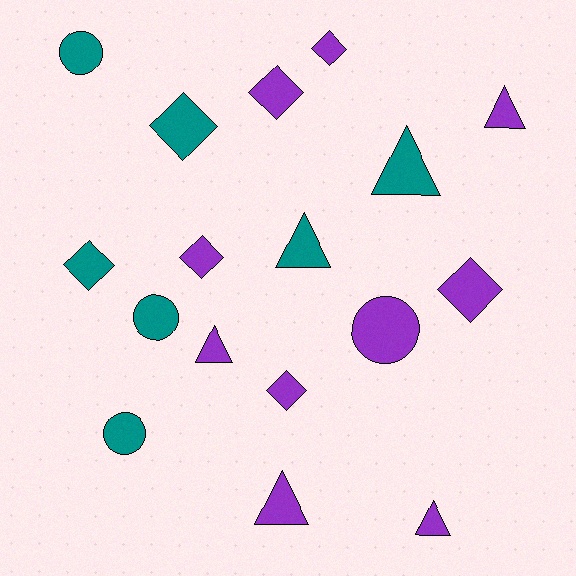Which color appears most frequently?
Purple, with 10 objects.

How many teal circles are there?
There are 3 teal circles.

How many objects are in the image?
There are 17 objects.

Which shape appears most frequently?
Diamond, with 7 objects.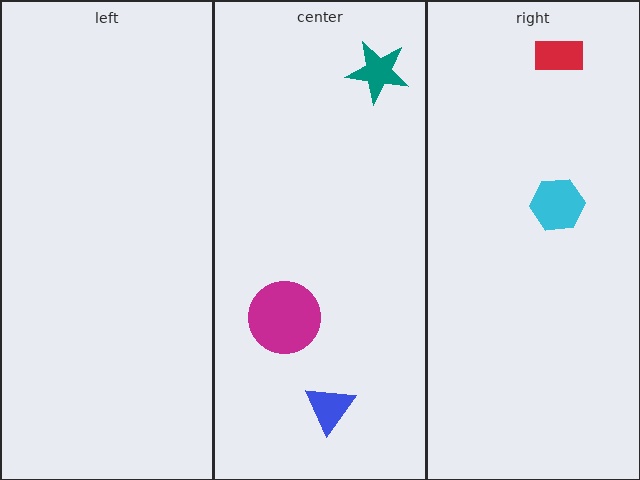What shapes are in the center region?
The blue triangle, the teal star, the magenta circle.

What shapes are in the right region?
The cyan hexagon, the red rectangle.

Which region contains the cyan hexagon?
The right region.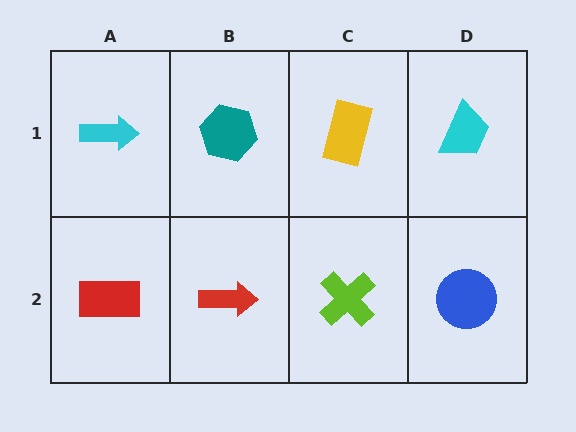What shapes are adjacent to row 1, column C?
A lime cross (row 2, column C), a teal hexagon (row 1, column B), a cyan trapezoid (row 1, column D).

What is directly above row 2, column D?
A cyan trapezoid.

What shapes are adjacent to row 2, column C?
A yellow rectangle (row 1, column C), a red arrow (row 2, column B), a blue circle (row 2, column D).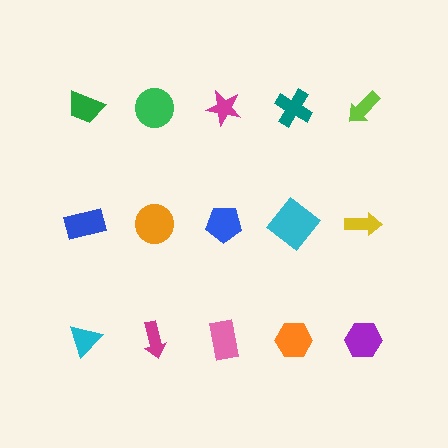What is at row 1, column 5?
A lime arrow.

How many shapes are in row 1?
5 shapes.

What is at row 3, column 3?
A pink rectangle.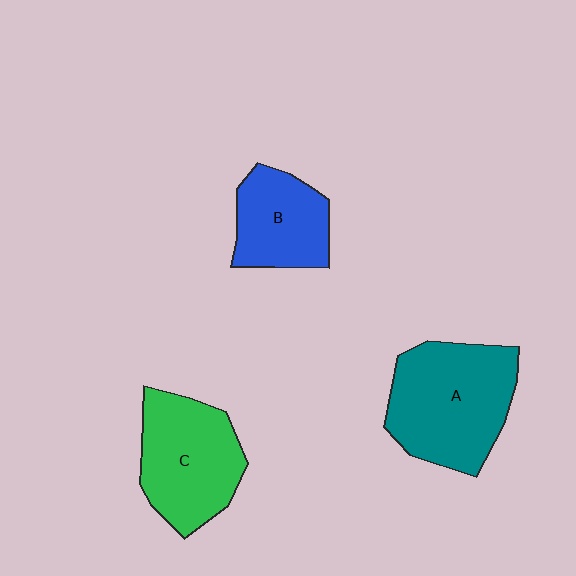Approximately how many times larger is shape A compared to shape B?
Approximately 1.6 times.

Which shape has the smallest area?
Shape B (blue).